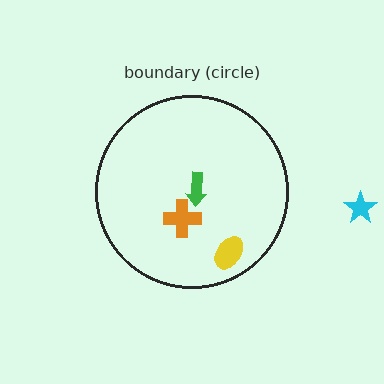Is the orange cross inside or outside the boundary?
Inside.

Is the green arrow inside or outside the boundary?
Inside.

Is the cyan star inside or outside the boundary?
Outside.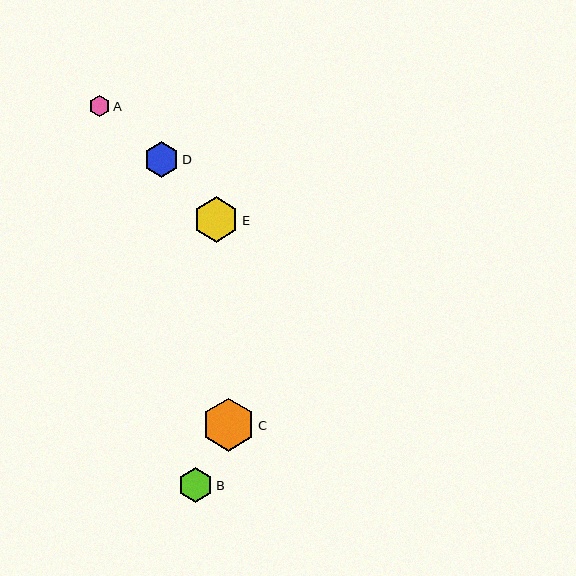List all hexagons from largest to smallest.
From largest to smallest: C, E, D, B, A.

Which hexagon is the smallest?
Hexagon A is the smallest with a size of approximately 21 pixels.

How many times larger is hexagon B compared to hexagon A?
Hexagon B is approximately 1.7 times the size of hexagon A.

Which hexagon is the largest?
Hexagon C is the largest with a size of approximately 53 pixels.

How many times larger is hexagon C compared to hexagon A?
Hexagon C is approximately 2.5 times the size of hexagon A.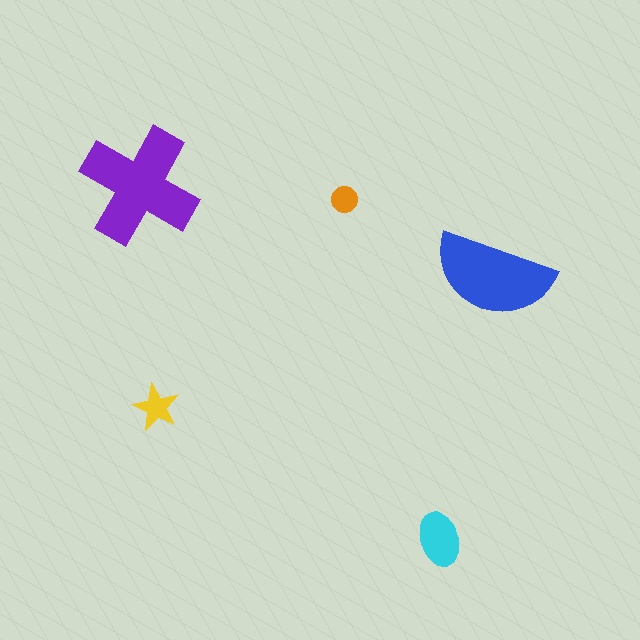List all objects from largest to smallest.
The purple cross, the blue semicircle, the cyan ellipse, the yellow star, the orange circle.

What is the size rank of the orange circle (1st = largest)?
5th.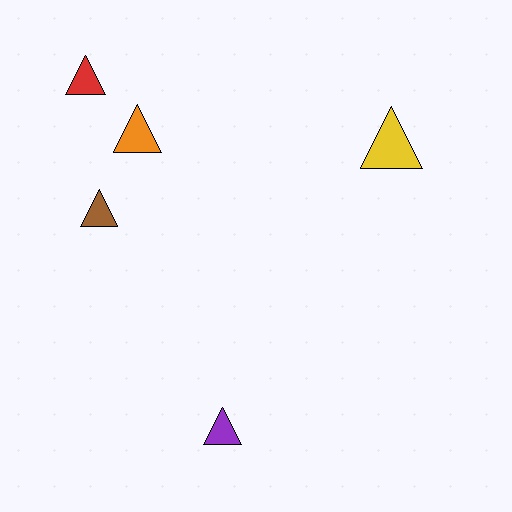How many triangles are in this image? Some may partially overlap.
There are 5 triangles.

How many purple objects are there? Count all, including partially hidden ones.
There is 1 purple object.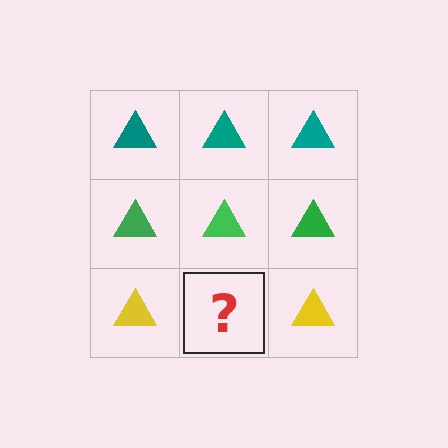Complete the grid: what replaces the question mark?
The question mark should be replaced with a yellow triangle.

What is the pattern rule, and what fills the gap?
The rule is that each row has a consistent color. The gap should be filled with a yellow triangle.